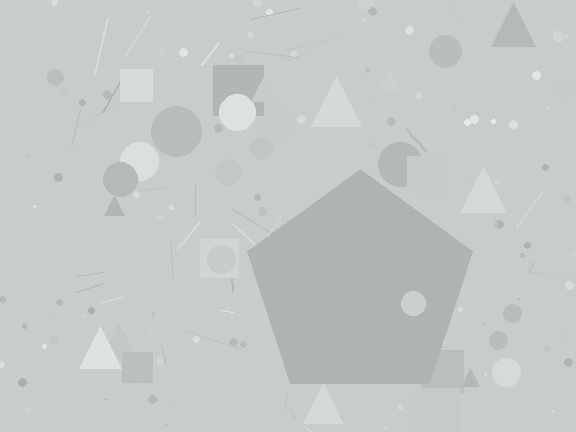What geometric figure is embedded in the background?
A pentagon is embedded in the background.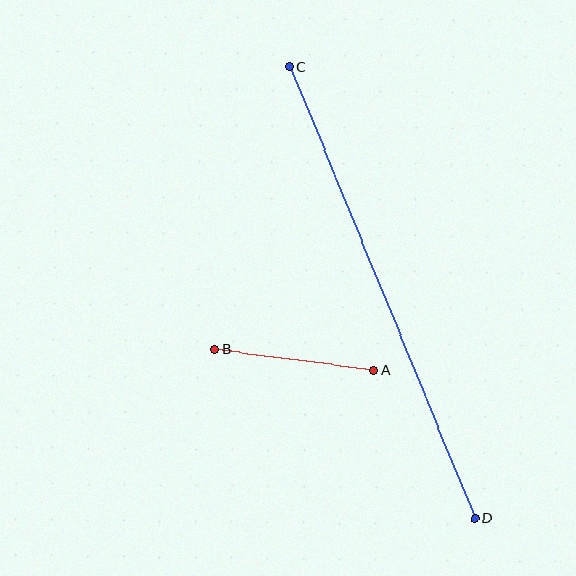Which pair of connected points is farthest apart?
Points C and D are farthest apart.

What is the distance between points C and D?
The distance is approximately 488 pixels.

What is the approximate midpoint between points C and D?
The midpoint is at approximately (382, 292) pixels.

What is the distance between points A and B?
The distance is approximately 160 pixels.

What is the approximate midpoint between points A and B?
The midpoint is at approximately (295, 360) pixels.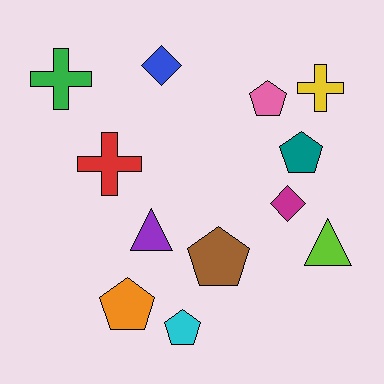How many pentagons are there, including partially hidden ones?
There are 5 pentagons.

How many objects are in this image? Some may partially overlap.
There are 12 objects.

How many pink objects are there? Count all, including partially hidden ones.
There is 1 pink object.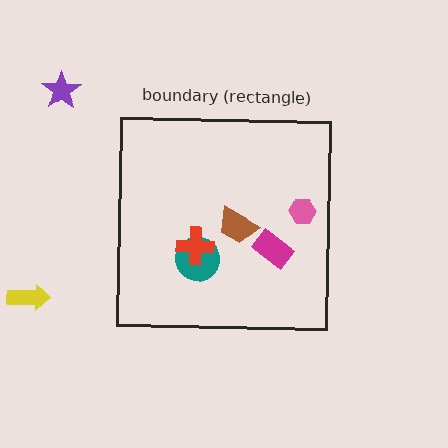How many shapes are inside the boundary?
5 inside, 2 outside.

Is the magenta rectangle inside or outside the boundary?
Inside.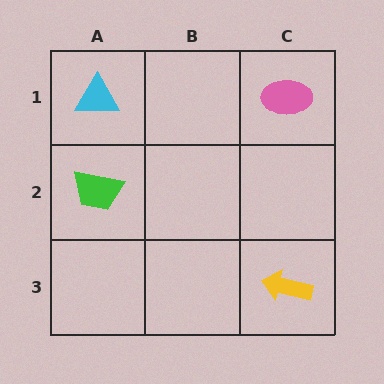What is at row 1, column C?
A pink ellipse.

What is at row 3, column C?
A yellow arrow.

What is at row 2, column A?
A green trapezoid.